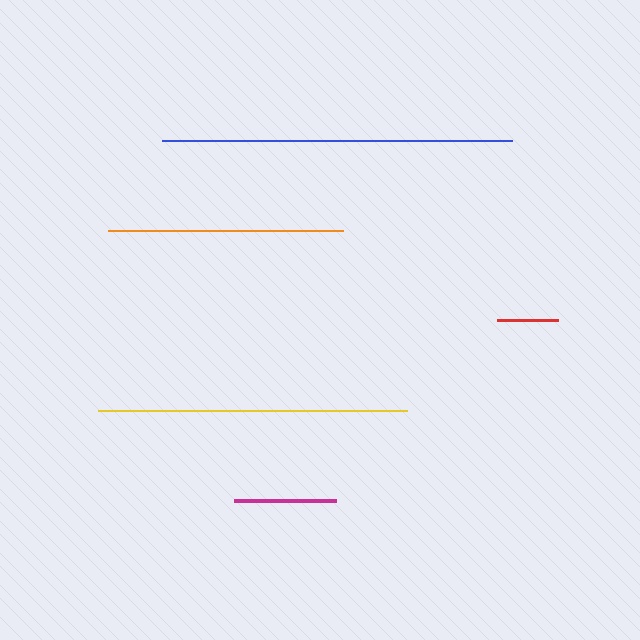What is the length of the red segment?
The red segment is approximately 61 pixels long.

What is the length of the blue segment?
The blue segment is approximately 350 pixels long.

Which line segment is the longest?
The blue line is the longest at approximately 350 pixels.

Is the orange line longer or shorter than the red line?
The orange line is longer than the red line.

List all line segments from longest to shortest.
From longest to shortest: blue, yellow, orange, magenta, red.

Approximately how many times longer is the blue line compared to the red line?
The blue line is approximately 5.7 times the length of the red line.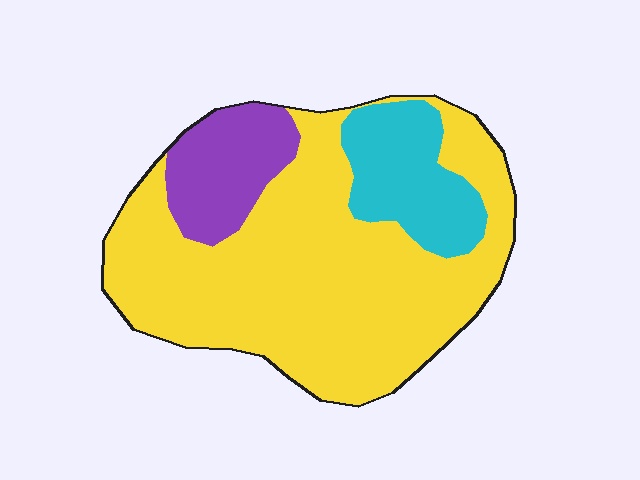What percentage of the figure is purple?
Purple takes up less than a sixth of the figure.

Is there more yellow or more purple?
Yellow.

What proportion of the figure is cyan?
Cyan takes up less than a quarter of the figure.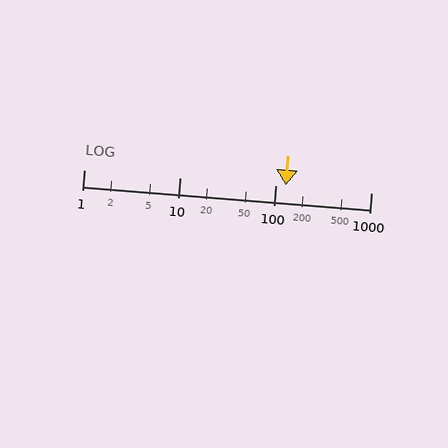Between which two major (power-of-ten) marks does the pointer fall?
The pointer is between 100 and 1000.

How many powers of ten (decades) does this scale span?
The scale spans 3 decades, from 1 to 1000.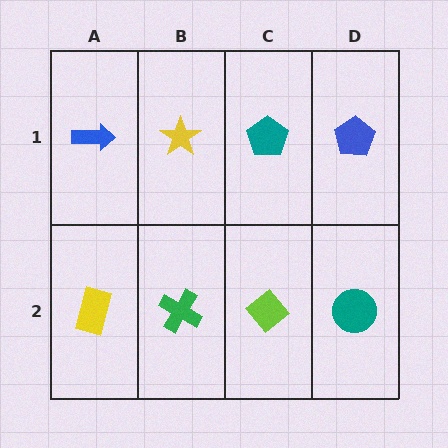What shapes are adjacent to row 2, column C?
A teal pentagon (row 1, column C), a green cross (row 2, column B), a teal circle (row 2, column D).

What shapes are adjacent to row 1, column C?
A lime diamond (row 2, column C), a yellow star (row 1, column B), a blue pentagon (row 1, column D).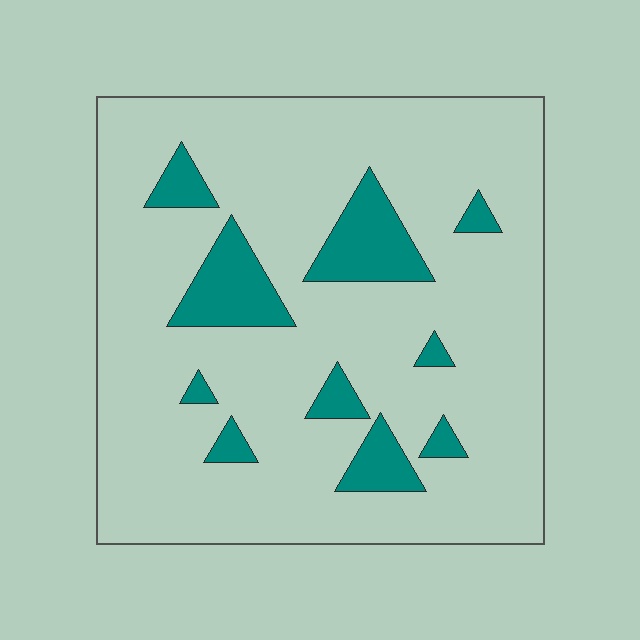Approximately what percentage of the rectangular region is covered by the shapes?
Approximately 15%.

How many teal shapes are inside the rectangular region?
10.